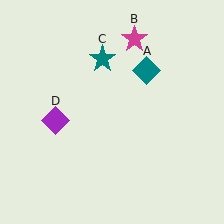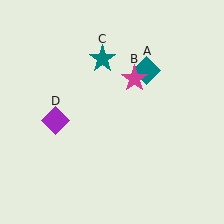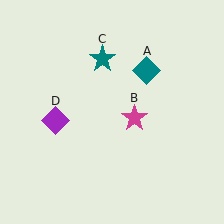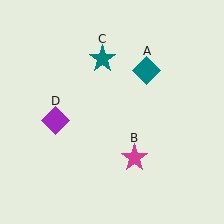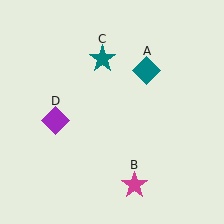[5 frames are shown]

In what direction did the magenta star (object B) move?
The magenta star (object B) moved down.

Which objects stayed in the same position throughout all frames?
Teal diamond (object A) and teal star (object C) and purple diamond (object D) remained stationary.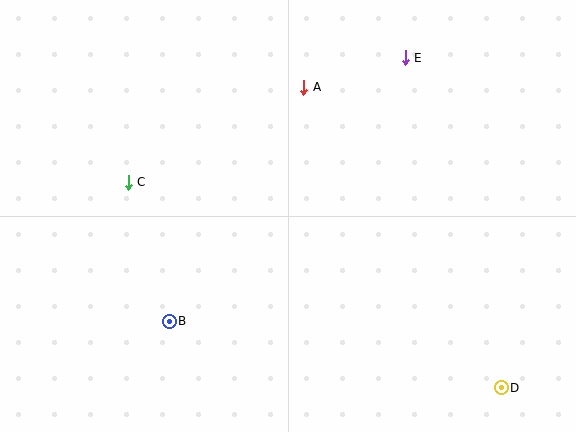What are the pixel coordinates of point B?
Point B is at (169, 321).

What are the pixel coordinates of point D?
Point D is at (501, 388).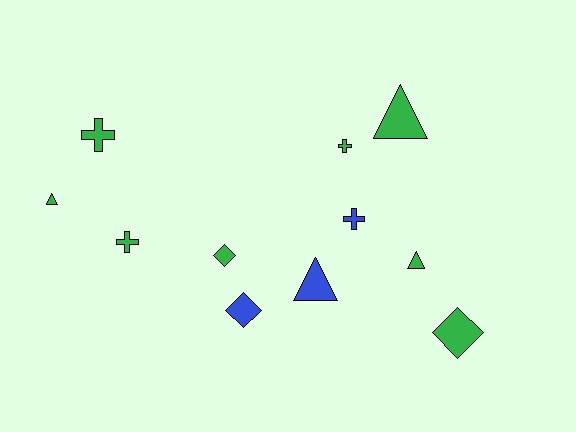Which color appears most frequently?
Green, with 8 objects.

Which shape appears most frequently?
Triangle, with 4 objects.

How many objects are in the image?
There are 11 objects.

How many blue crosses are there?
There is 1 blue cross.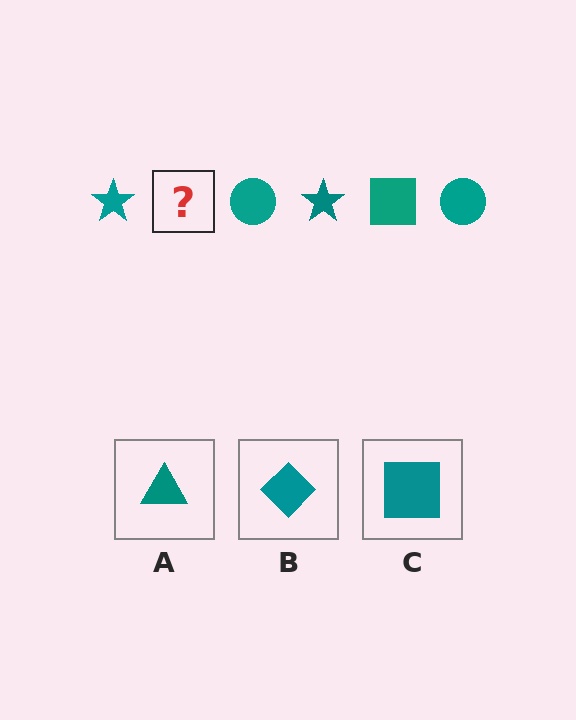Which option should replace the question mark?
Option C.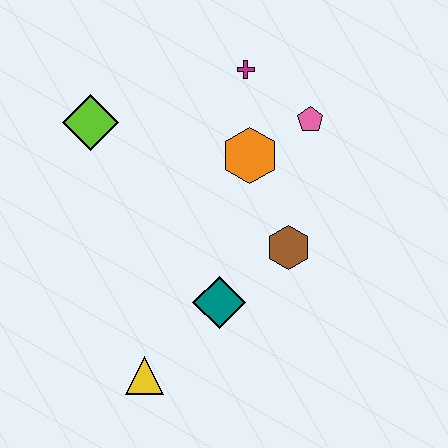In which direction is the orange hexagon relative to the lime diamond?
The orange hexagon is to the right of the lime diamond.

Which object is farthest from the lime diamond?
The yellow triangle is farthest from the lime diamond.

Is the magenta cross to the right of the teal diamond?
Yes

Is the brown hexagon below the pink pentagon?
Yes